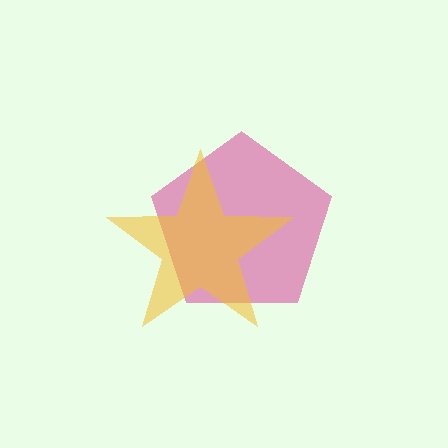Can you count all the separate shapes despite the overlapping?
Yes, there are 2 separate shapes.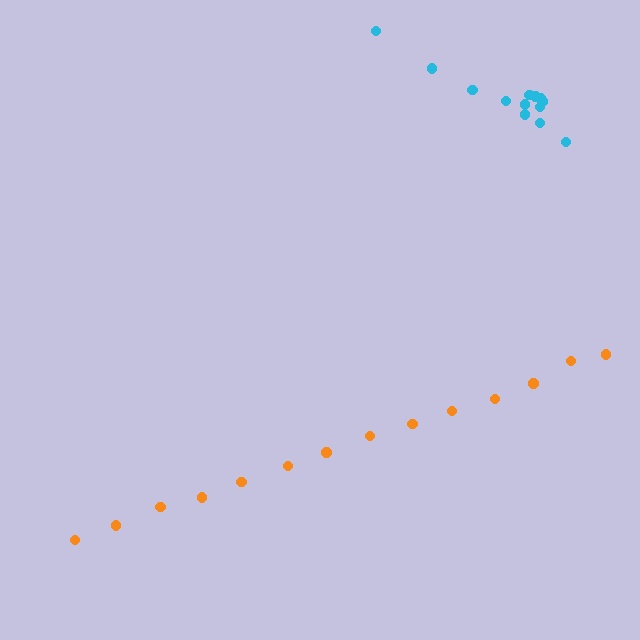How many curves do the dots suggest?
There are 2 distinct paths.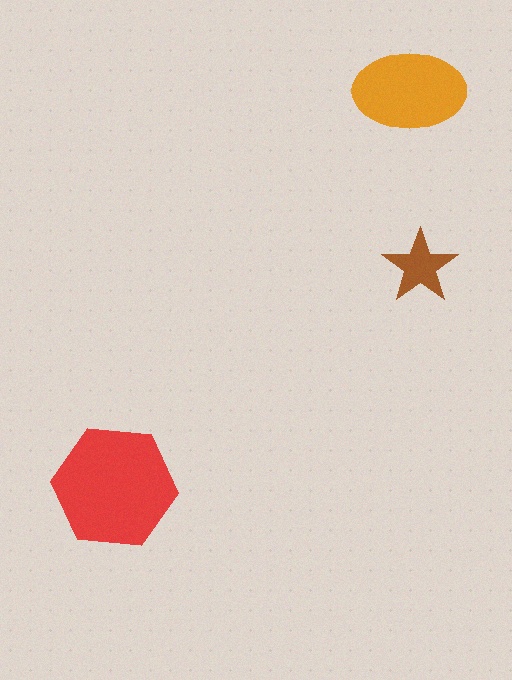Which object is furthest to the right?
The brown star is rightmost.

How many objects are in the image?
There are 3 objects in the image.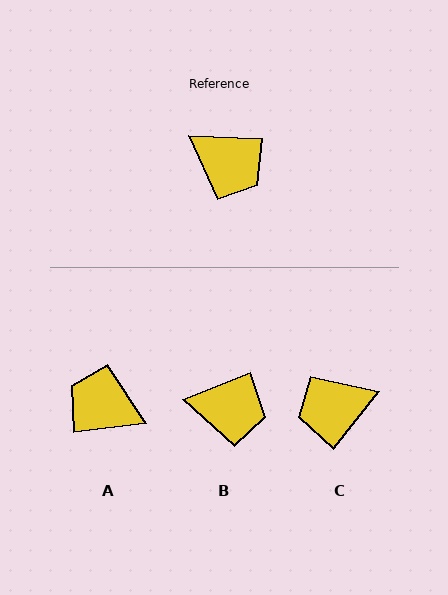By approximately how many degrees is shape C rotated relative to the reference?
Approximately 127 degrees clockwise.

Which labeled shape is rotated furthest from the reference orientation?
A, about 171 degrees away.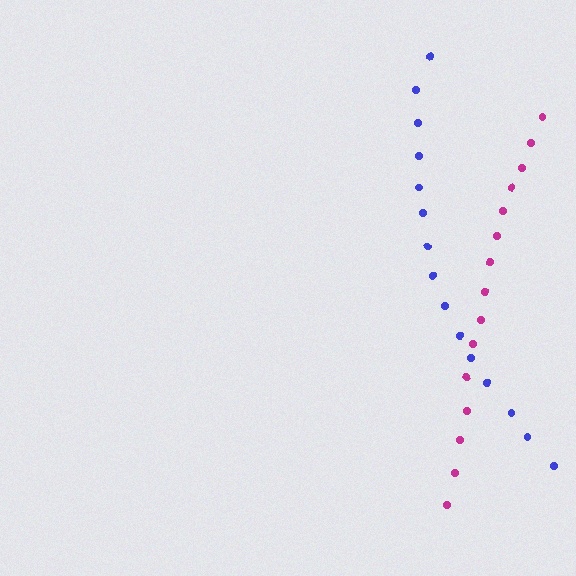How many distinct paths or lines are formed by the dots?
There are 2 distinct paths.